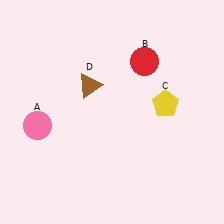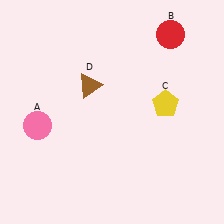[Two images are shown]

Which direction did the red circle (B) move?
The red circle (B) moved up.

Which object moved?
The red circle (B) moved up.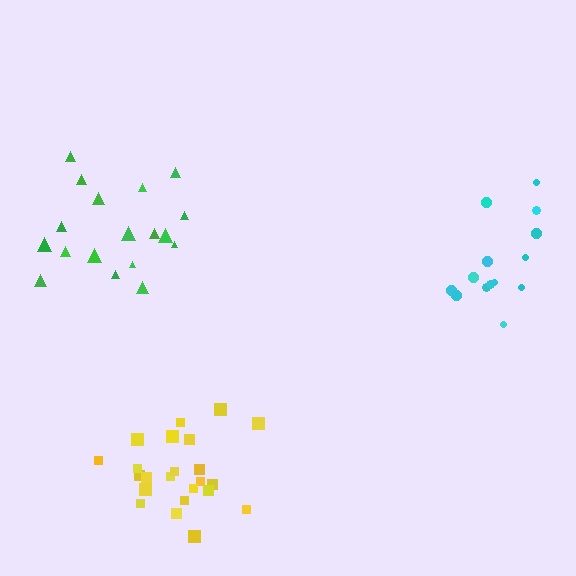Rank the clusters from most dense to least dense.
yellow, green, cyan.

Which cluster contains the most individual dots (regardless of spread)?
Yellow (23).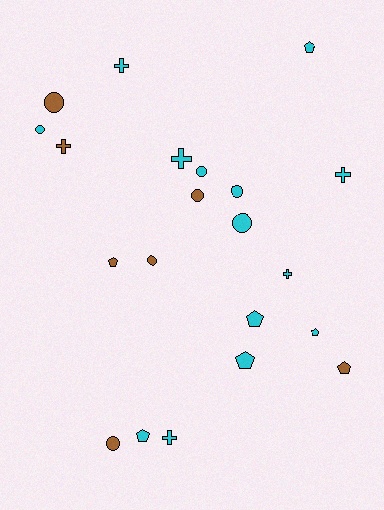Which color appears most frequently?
Cyan, with 14 objects.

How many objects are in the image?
There are 21 objects.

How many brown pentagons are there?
There are 2 brown pentagons.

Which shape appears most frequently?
Circle, with 8 objects.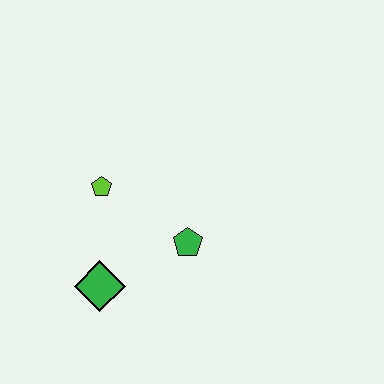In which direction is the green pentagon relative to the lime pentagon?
The green pentagon is to the right of the lime pentagon.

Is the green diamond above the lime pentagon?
No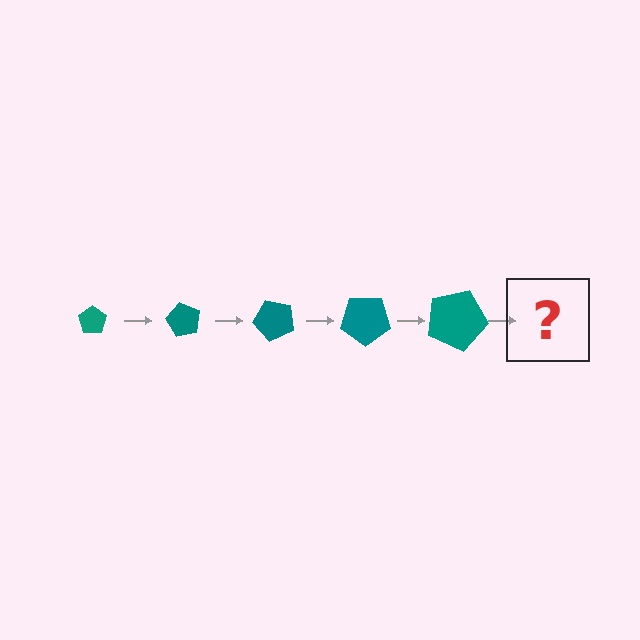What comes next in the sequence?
The next element should be a pentagon, larger than the previous one and rotated 300 degrees from the start.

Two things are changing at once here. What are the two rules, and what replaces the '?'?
The two rules are that the pentagon grows larger each step and it rotates 60 degrees each step. The '?' should be a pentagon, larger than the previous one and rotated 300 degrees from the start.